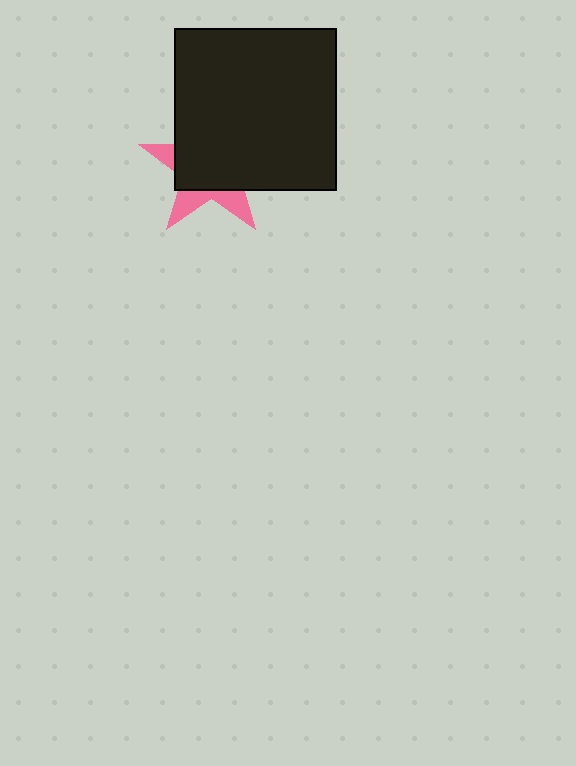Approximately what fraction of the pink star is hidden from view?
Roughly 70% of the pink star is hidden behind the black square.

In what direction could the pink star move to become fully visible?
The pink star could move toward the lower-left. That would shift it out from behind the black square entirely.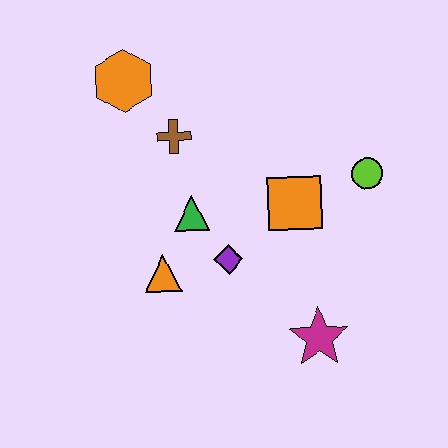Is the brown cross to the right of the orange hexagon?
Yes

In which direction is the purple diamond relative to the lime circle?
The purple diamond is to the left of the lime circle.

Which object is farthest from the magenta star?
The orange hexagon is farthest from the magenta star.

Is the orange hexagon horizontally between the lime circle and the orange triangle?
No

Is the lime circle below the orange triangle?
No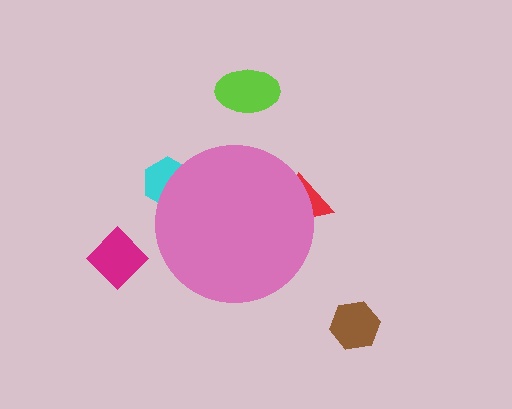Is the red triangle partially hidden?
Yes, the red triangle is partially hidden behind the pink circle.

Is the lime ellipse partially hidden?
No, the lime ellipse is fully visible.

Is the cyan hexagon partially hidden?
Yes, the cyan hexagon is partially hidden behind the pink circle.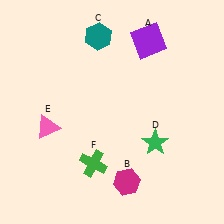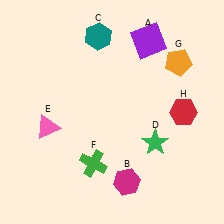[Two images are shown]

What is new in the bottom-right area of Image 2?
A red hexagon (H) was added in the bottom-right area of Image 2.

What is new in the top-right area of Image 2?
An orange pentagon (G) was added in the top-right area of Image 2.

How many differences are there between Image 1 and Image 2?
There are 2 differences between the two images.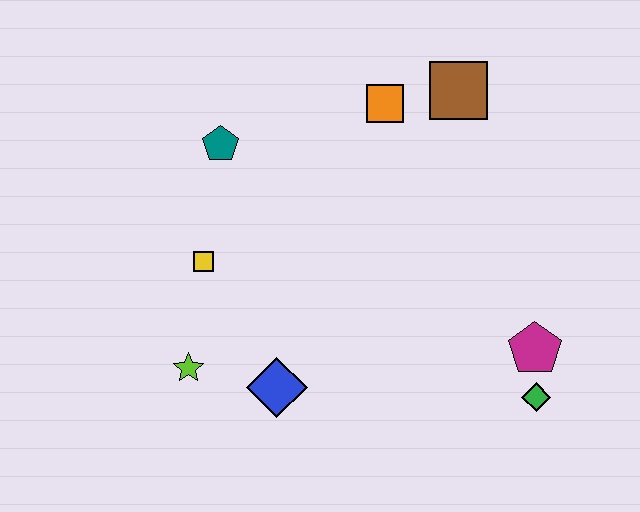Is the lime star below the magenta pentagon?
Yes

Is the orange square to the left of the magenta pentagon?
Yes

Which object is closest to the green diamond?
The magenta pentagon is closest to the green diamond.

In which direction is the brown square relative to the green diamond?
The brown square is above the green diamond.